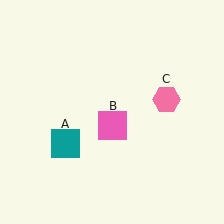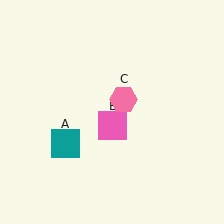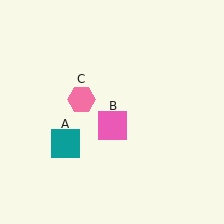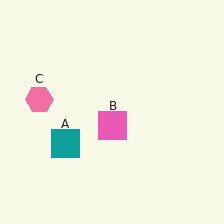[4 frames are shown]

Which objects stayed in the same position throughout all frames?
Teal square (object A) and pink square (object B) remained stationary.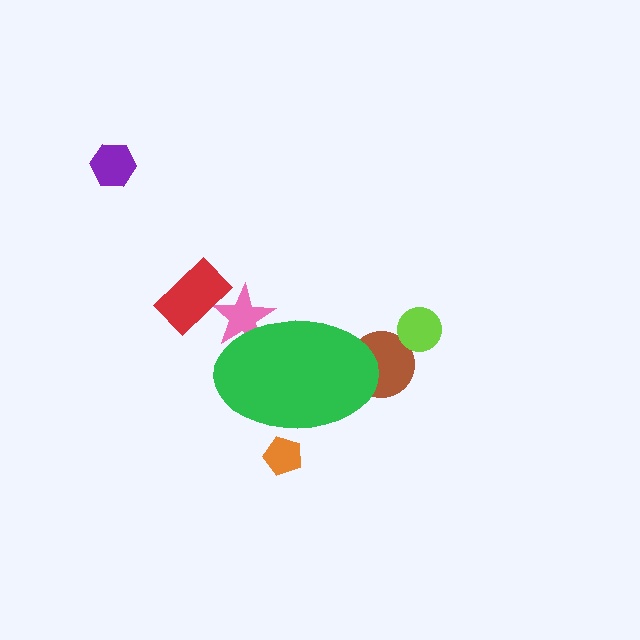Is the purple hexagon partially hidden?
No, the purple hexagon is fully visible.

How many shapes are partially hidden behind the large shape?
3 shapes are partially hidden.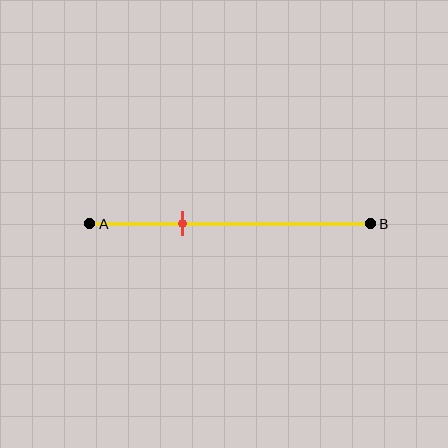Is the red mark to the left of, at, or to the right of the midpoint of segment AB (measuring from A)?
The red mark is to the left of the midpoint of segment AB.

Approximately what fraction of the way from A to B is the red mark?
The red mark is approximately 35% of the way from A to B.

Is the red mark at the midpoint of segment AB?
No, the mark is at about 35% from A, not at the 50% midpoint.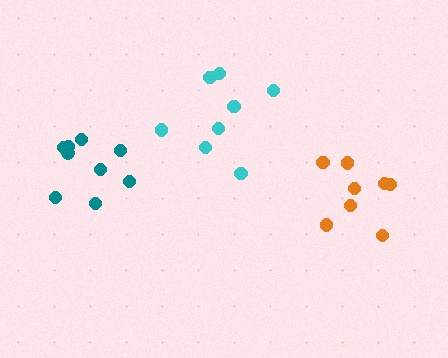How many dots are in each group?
Group 1: 8 dots, Group 2: 8 dots, Group 3: 9 dots (25 total).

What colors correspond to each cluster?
The clusters are colored: cyan, orange, teal.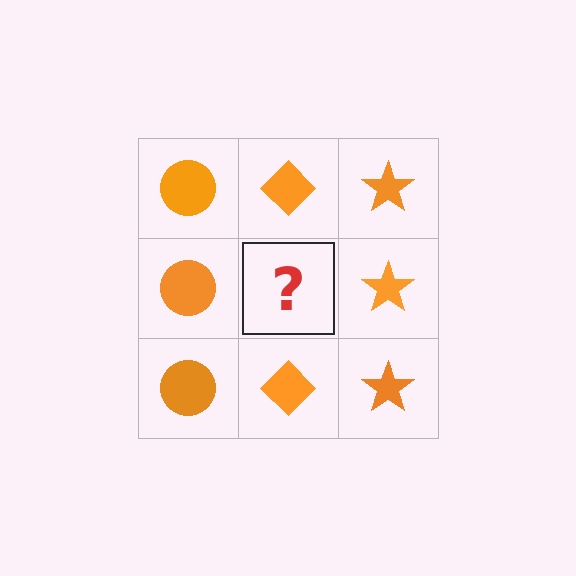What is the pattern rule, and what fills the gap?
The rule is that each column has a consistent shape. The gap should be filled with an orange diamond.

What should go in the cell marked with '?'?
The missing cell should contain an orange diamond.